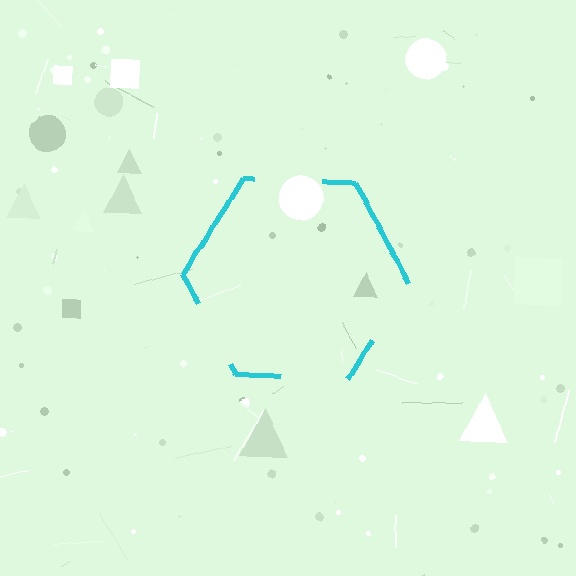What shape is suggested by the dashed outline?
The dashed outline suggests a hexagon.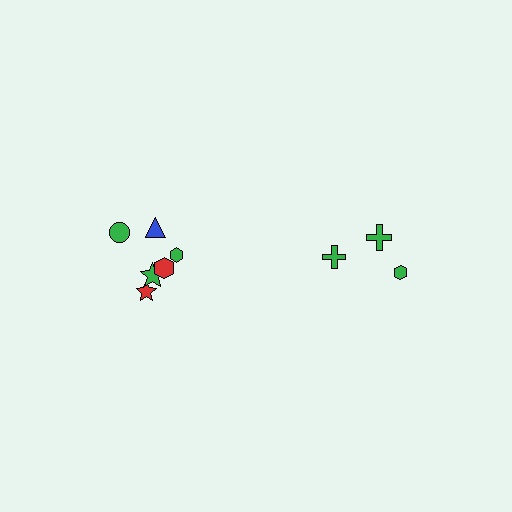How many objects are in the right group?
There are 3 objects.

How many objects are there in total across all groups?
There are 9 objects.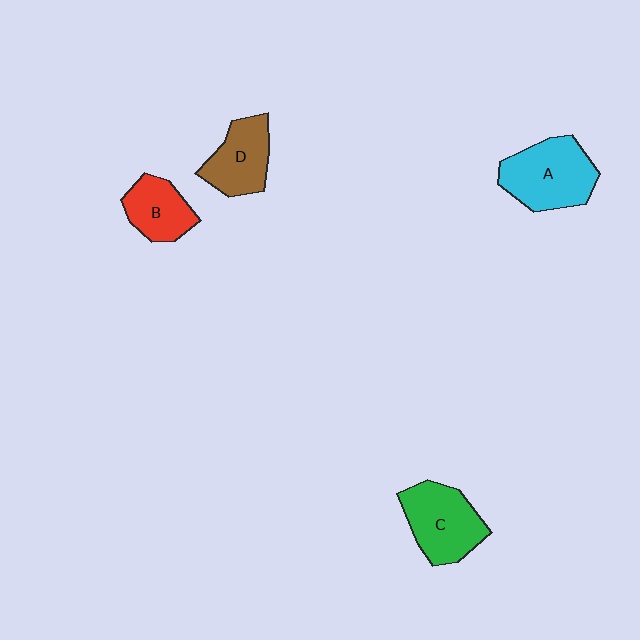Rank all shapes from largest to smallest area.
From largest to smallest: A (cyan), C (green), D (brown), B (red).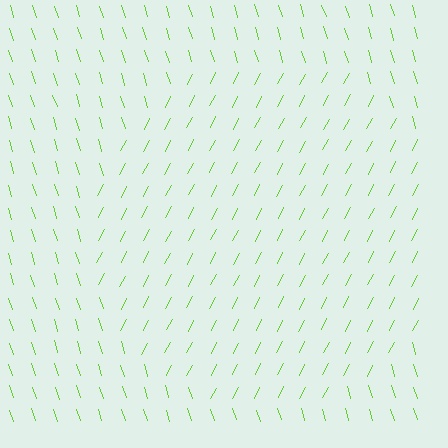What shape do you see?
I see a circle.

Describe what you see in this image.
The image is filled with small lime line segments. A circle region in the image has lines oriented differently from the surrounding lines, creating a visible texture boundary.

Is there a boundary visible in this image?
Yes, there is a texture boundary formed by a change in line orientation.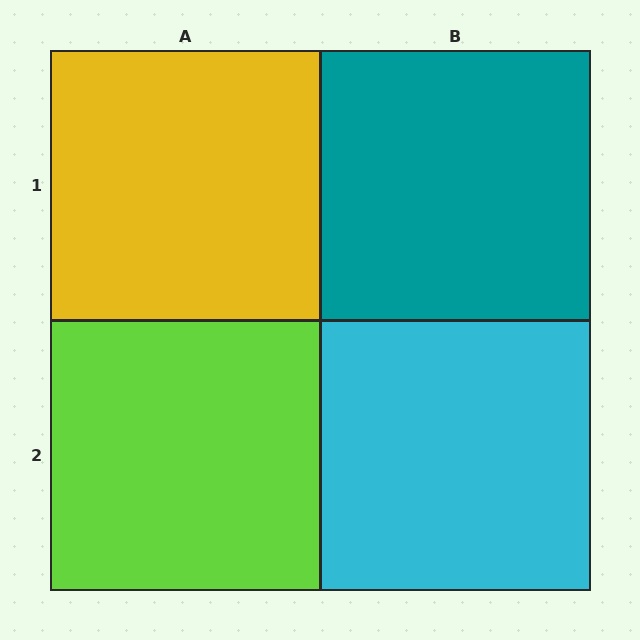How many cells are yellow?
1 cell is yellow.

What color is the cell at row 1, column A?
Yellow.